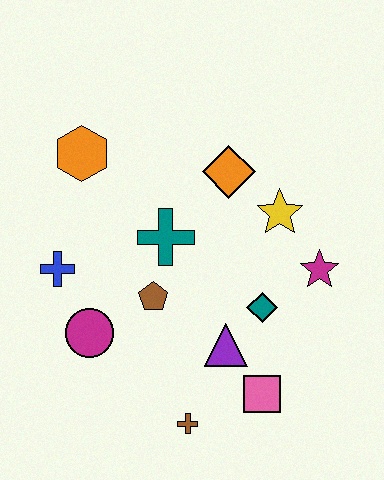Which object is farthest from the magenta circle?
The magenta star is farthest from the magenta circle.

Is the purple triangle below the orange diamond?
Yes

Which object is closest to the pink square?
The purple triangle is closest to the pink square.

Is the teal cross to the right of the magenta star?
No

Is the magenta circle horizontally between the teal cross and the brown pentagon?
No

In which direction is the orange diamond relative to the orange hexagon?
The orange diamond is to the right of the orange hexagon.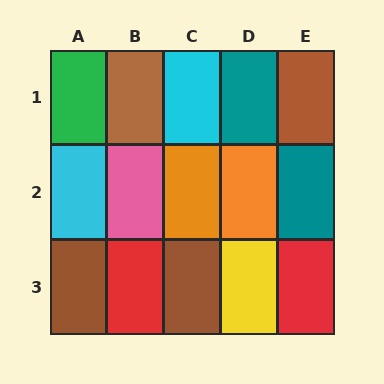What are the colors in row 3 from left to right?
Brown, red, brown, yellow, red.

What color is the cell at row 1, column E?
Brown.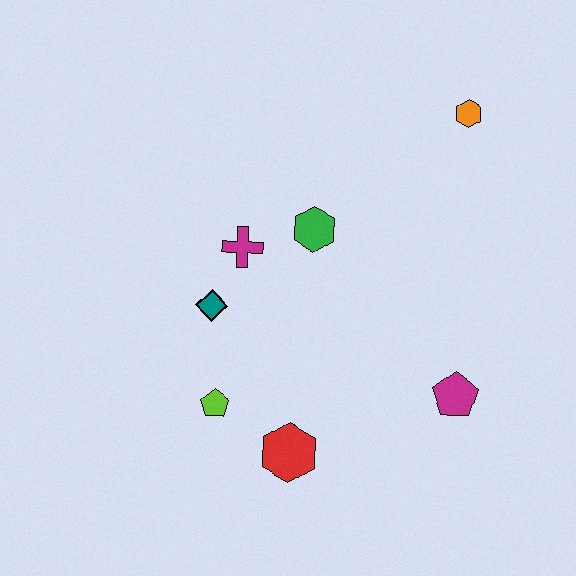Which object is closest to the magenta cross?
The teal diamond is closest to the magenta cross.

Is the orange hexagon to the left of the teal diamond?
No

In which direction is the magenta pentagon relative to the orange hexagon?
The magenta pentagon is below the orange hexagon.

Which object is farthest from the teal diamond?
The orange hexagon is farthest from the teal diamond.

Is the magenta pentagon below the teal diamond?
Yes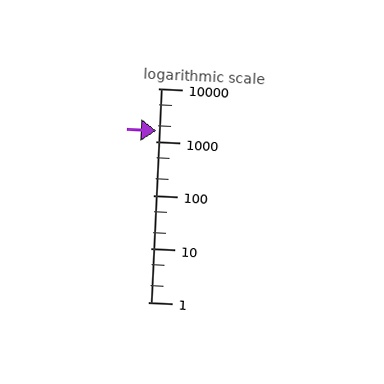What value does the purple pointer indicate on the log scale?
The pointer indicates approximately 1600.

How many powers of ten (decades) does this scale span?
The scale spans 4 decades, from 1 to 10000.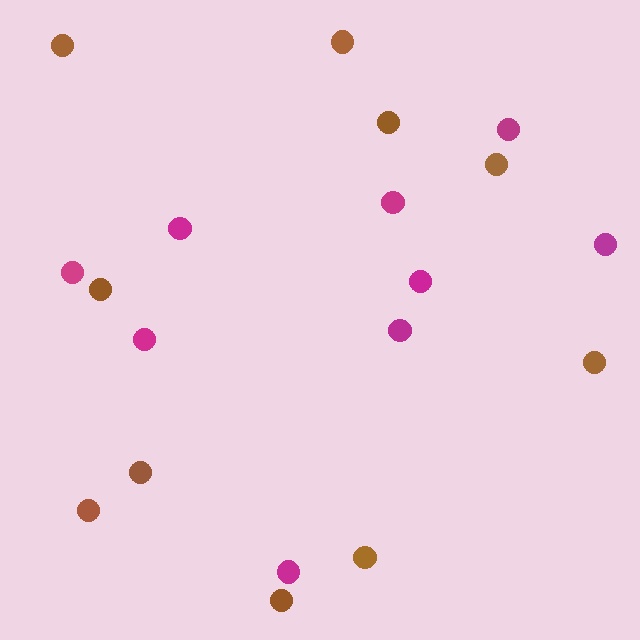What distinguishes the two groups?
There are 2 groups: one group of magenta circles (9) and one group of brown circles (10).